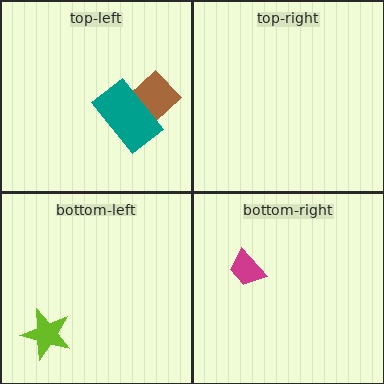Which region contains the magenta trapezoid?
The bottom-right region.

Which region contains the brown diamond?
The top-left region.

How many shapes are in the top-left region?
2.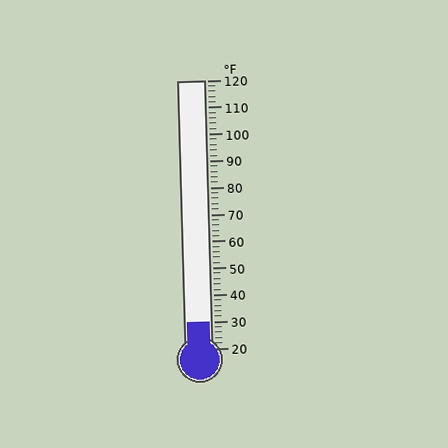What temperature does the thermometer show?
The thermometer shows approximately 30°F.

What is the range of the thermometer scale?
The thermometer scale ranges from 20°F to 120°F.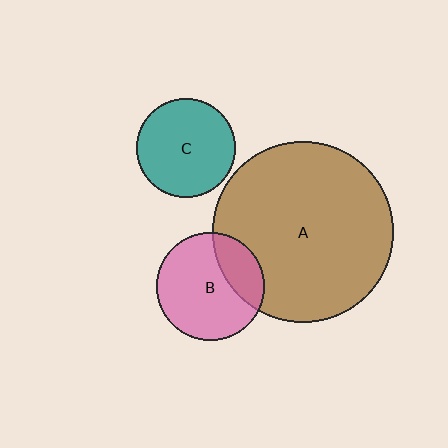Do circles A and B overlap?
Yes.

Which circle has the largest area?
Circle A (brown).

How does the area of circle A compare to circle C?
Approximately 3.3 times.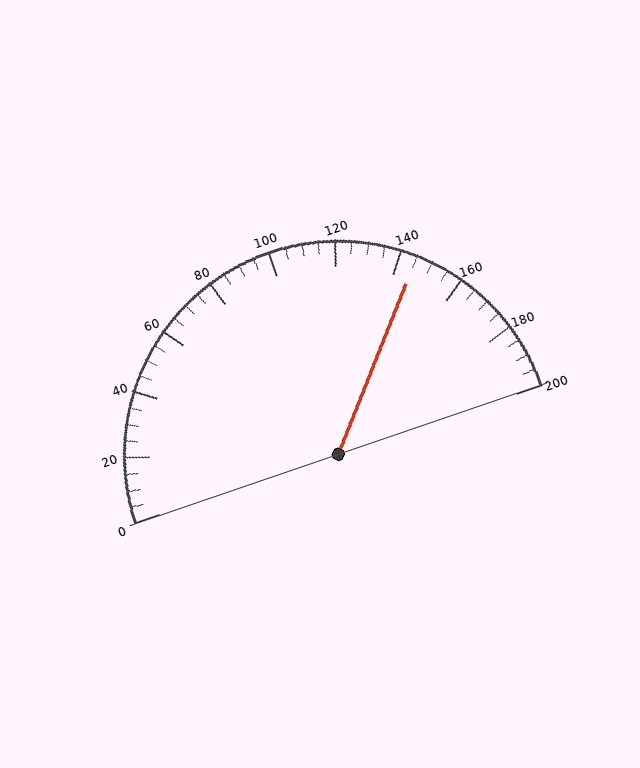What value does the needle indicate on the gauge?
The needle indicates approximately 145.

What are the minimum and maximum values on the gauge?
The gauge ranges from 0 to 200.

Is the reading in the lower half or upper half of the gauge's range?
The reading is in the upper half of the range (0 to 200).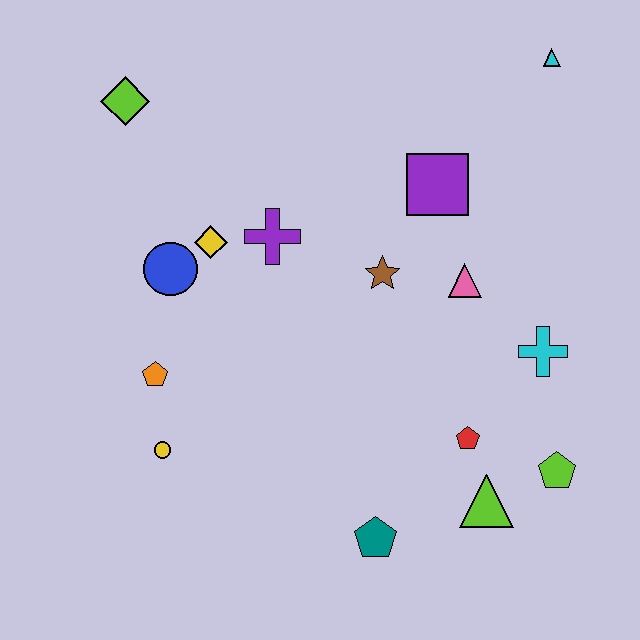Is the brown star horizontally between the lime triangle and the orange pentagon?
Yes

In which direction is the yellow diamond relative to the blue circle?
The yellow diamond is to the right of the blue circle.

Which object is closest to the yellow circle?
The orange pentagon is closest to the yellow circle.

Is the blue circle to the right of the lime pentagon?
No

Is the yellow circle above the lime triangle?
Yes